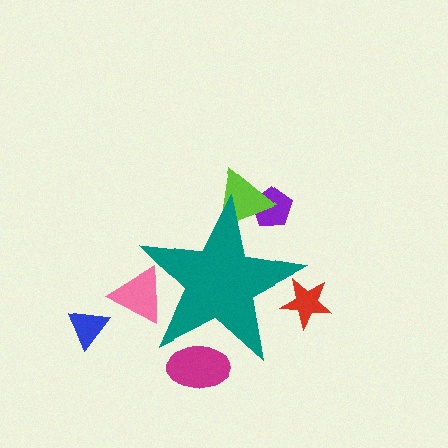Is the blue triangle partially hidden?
No, the blue triangle is fully visible.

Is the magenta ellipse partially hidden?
Yes, the magenta ellipse is partially hidden behind the teal star.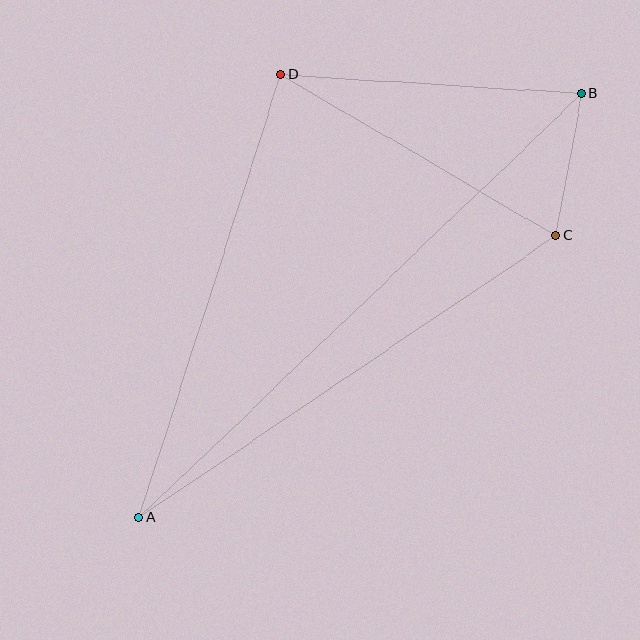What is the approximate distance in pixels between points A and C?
The distance between A and C is approximately 503 pixels.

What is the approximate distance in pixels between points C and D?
The distance between C and D is approximately 319 pixels.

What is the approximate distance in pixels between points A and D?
The distance between A and D is approximately 465 pixels.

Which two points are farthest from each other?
Points A and B are farthest from each other.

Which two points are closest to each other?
Points B and C are closest to each other.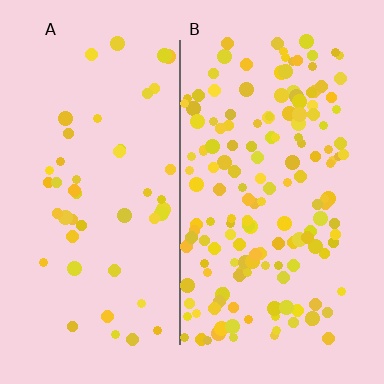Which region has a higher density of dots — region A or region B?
B (the right).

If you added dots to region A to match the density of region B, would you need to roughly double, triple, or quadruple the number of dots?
Approximately triple.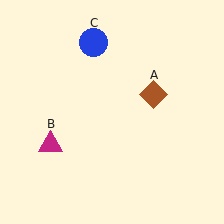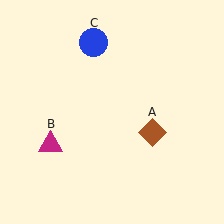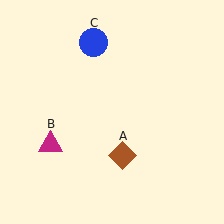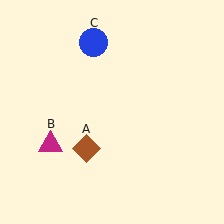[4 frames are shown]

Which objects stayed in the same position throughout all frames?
Magenta triangle (object B) and blue circle (object C) remained stationary.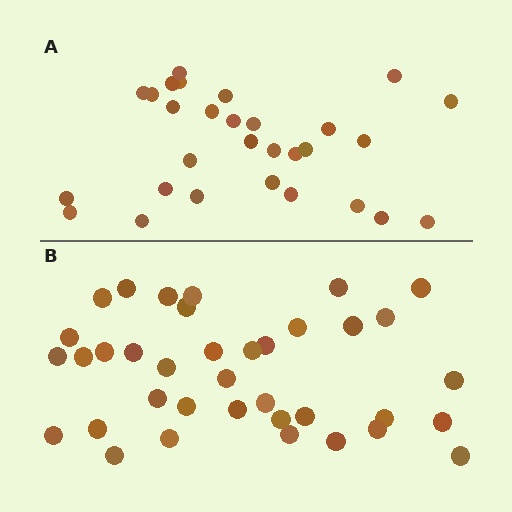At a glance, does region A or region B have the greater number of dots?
Region B (the bottom region) has more dots.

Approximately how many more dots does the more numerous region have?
Region B has roughly 8 or so more dots than region A.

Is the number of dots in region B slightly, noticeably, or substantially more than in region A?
Region B has noticeably more, but not dramatically so. The ratio is roughly 1.3 to 1.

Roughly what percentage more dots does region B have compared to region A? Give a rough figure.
About 30% more.